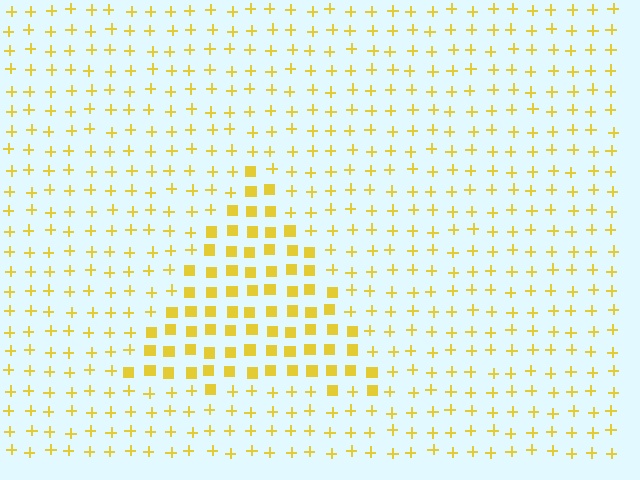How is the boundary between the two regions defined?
The boundary is defined by a change in element shape: squares inside vs. plus signs outside. All elements share the same color and spacing.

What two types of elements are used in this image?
The image uses squares inside the triangle region and plus signs outside it.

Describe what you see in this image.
The image is filled with small yellow elements arranged in a uniform grid. A triangle-shaped region contains squares, while the surrounding area contains plus signs. The boundary is defined purely by the change in element shape.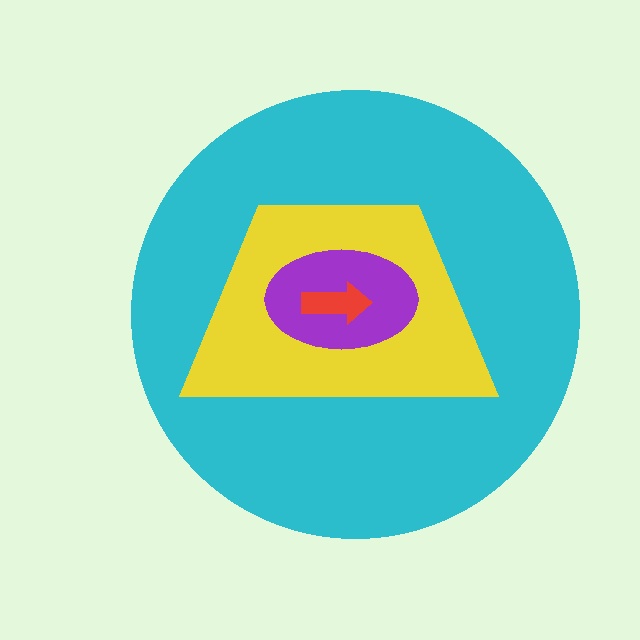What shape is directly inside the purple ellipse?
The red arrow.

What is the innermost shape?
The red arrow.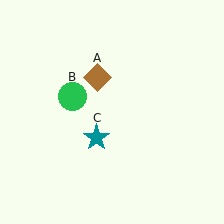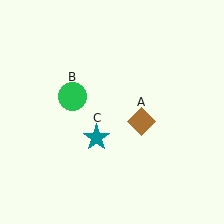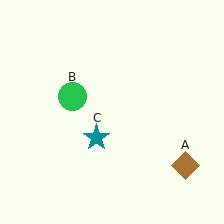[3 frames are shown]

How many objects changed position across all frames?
1 object changed position: brown diamond (object A).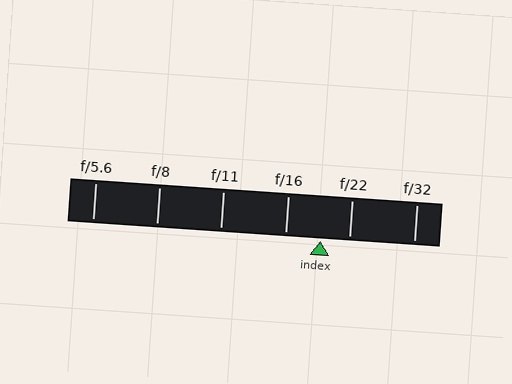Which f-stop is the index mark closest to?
The index mark is closest to f/22.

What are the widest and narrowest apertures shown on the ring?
The widest aperture shown is f/5.6 and the narrowest is f/32.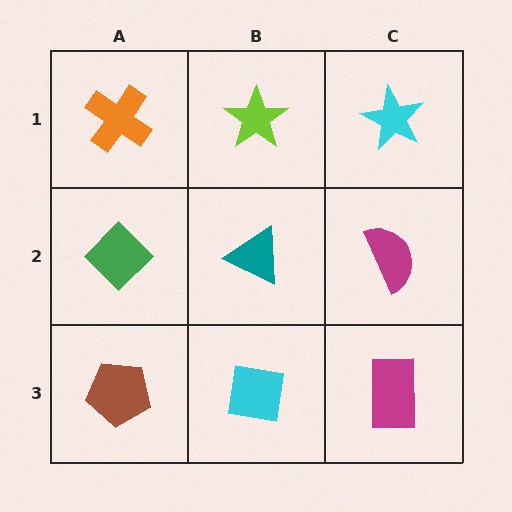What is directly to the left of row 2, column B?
A green diamond.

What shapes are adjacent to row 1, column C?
A magenta semicircle (row 2, column C), a lime star (row 1, column B).